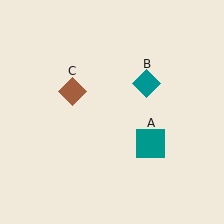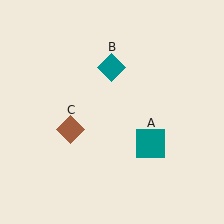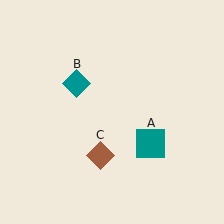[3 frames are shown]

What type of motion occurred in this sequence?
The teal diamond (object B), brown diamond (object C) rotated counterclockwise around the center of the scene.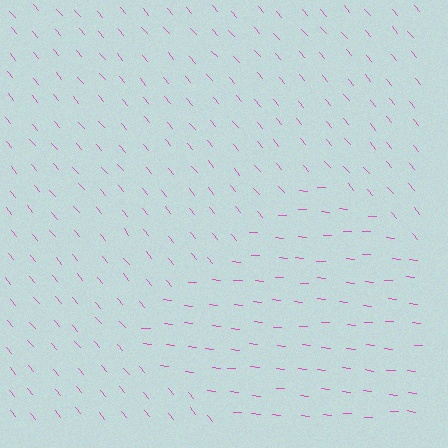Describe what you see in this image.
The image is filled with small pink line segments. A diamond region in the image has lines oriented differently from the surrounding lines, creating a visible texture boundary.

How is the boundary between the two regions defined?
The boundary is defined purely by a change in line orientation (approximately 45 degrees difference). All lines are the same color and thickness.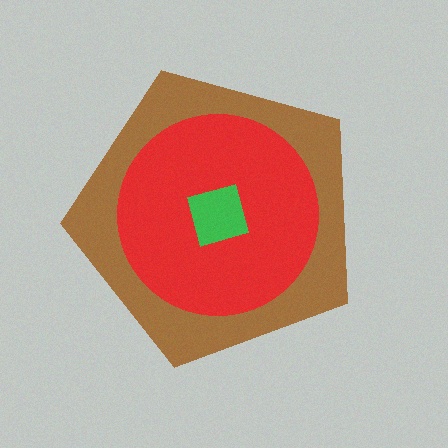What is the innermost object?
The green square.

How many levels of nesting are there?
3.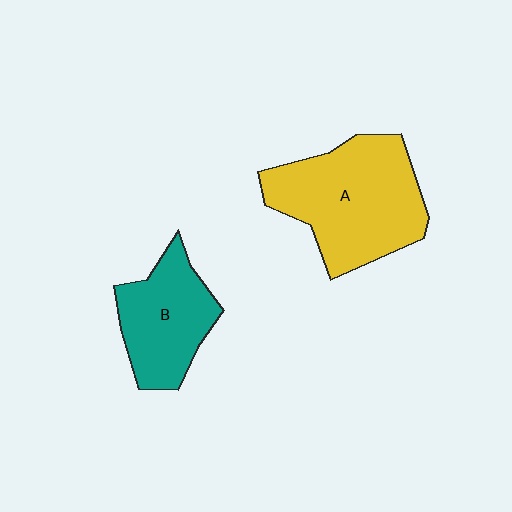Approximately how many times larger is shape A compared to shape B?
Approximately 1.5 times.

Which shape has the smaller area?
Shape B (teal).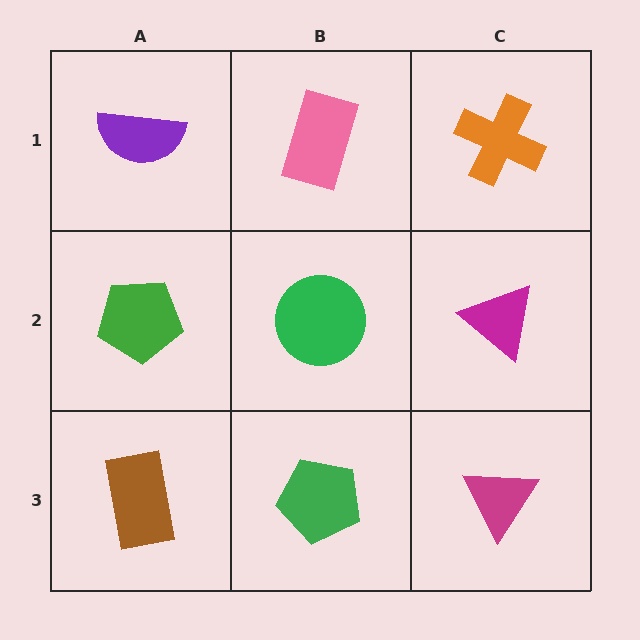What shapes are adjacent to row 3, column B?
A green circle (row 2, column B), a brown rectangle (row 3, column A), a magenta triangle (row 3, column C).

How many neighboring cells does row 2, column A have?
3.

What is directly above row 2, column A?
A purple semicircle.